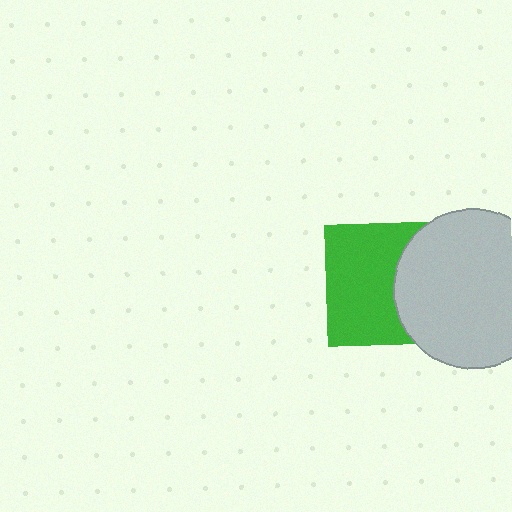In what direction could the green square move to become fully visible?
The green square could move left. That would shift it out from behind the light gray circle entirely.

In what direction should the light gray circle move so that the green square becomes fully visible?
The light gray circle should move right. That is the shortest direction to clear the overlap and leave the green square fully visible.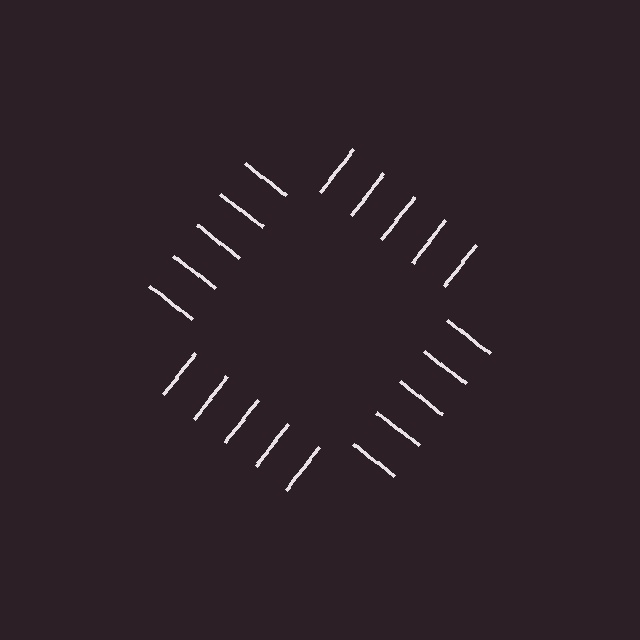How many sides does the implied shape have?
4 sides — the line-ends trace a square.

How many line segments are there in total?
20 — 5 along each of the 4 edges.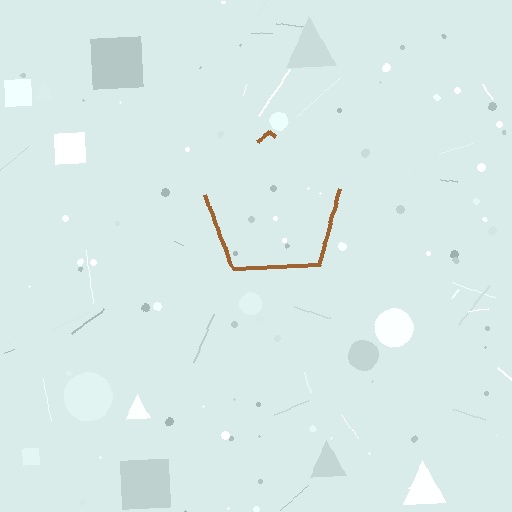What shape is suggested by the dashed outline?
The dashed outline suggests a pentagon.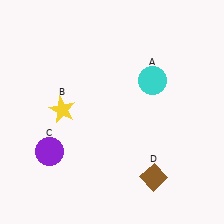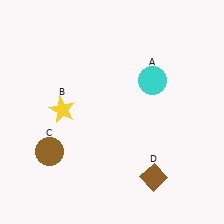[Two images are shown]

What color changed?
The circle (C) changed from purple in Image 1 to brown in Image 2.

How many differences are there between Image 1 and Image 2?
There is 1 difference between the two images.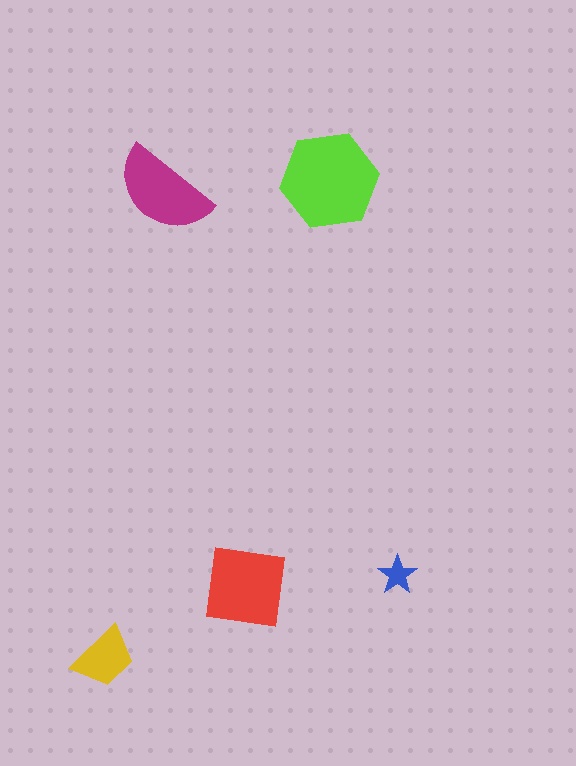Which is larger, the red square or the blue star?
The red square.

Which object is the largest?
The lime hexagon.